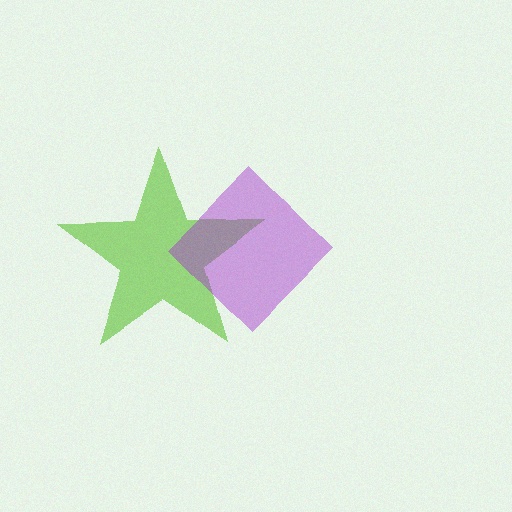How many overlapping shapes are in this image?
There are 2 overlapping shapes in the image.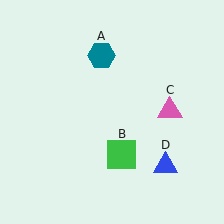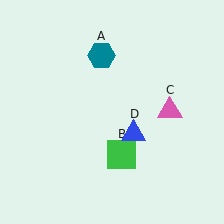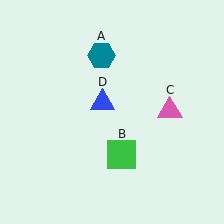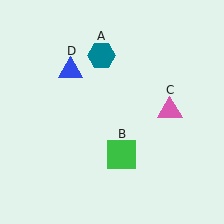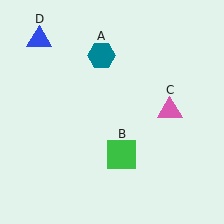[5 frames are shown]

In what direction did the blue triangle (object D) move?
The blue triangle (object D) moved up and to the left.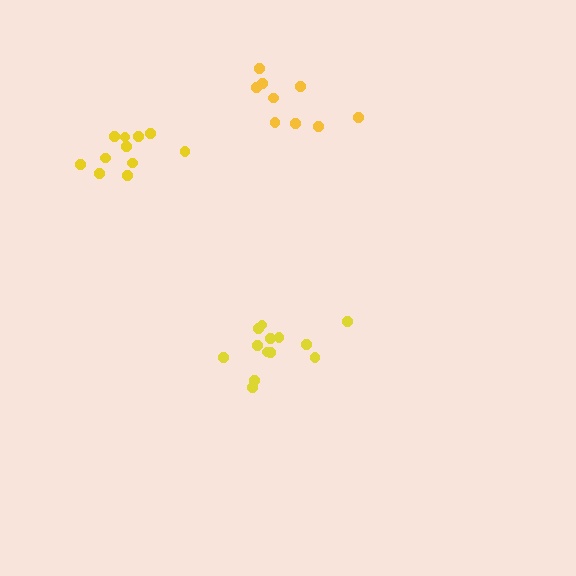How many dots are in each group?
Group 1: 11 dots, Group 2: 9 dots, Group 3: 13 dots (33 total).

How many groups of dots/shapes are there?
There are 3 groups.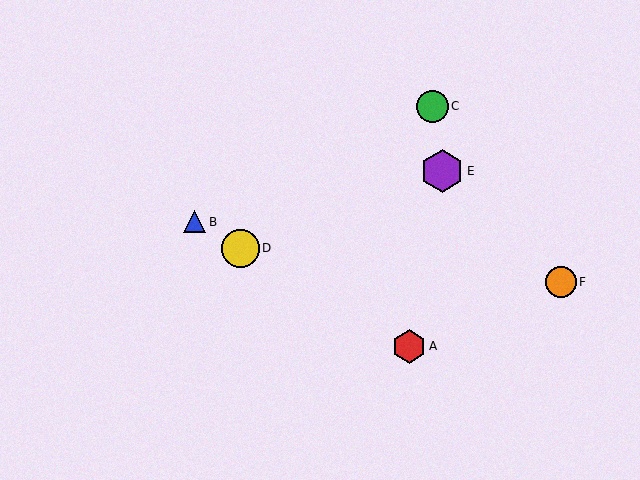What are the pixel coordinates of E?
Object E is at (442, 171).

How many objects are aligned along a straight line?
3 objects (A, B, D) are aligned along a straight line.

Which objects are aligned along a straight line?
Objects A, B, D are aligned along a straight line.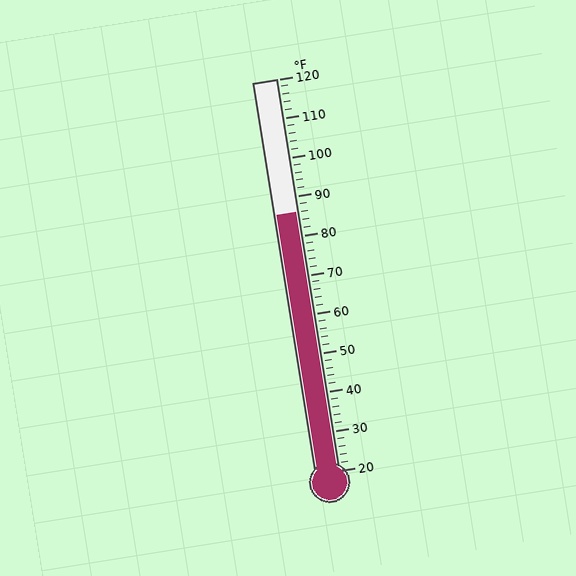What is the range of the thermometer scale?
The thermometer scale ranges from 20°F to 120°F.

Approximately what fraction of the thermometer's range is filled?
The thermometer is filled to approximately 65% of its range.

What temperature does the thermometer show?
The thermometer shows approximately 86°F.